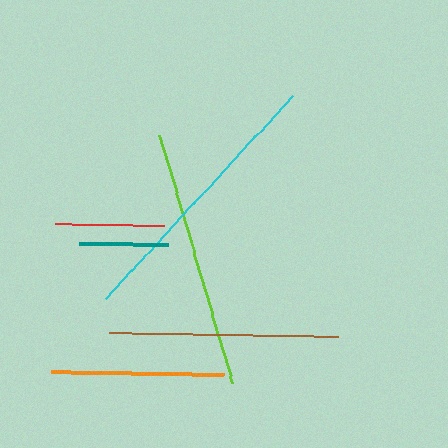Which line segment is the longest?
The cyan line is the longest at approximately 276 pixels.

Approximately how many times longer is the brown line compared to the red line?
The brown line is approximately 2.1 times the length of the red line.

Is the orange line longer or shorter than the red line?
The orange line is longer than the red line.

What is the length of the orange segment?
The orange segment is approximately 173 pixels long.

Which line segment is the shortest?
The teal line is the shortest at approximately 89 pixels.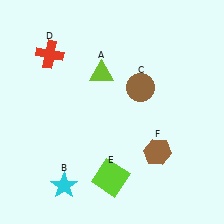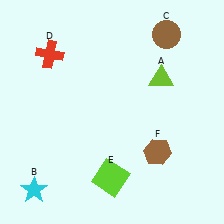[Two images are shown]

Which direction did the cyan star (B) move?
The cyan star (B) moved left.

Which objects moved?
The objects that moved are: the lime triangle (A), the cyan star (B), the brown circle (C).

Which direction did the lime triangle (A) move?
The lime triangle (A) moved right.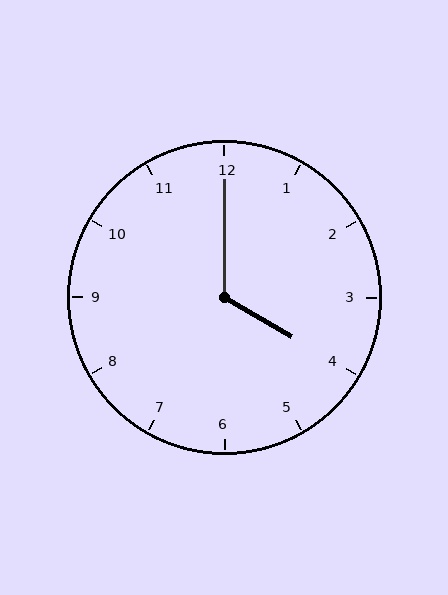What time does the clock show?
4:00.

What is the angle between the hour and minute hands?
Approximately 120 degrees.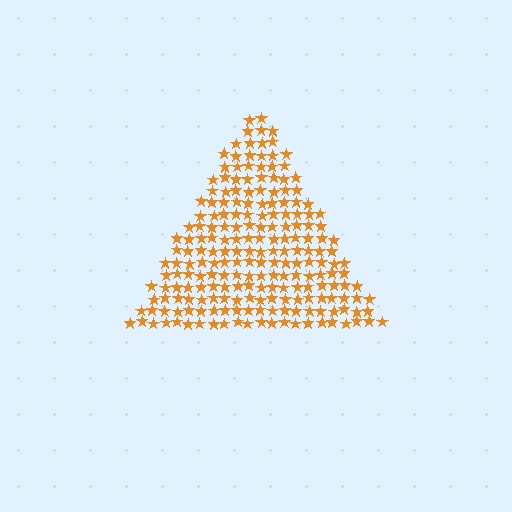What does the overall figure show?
The overall figure shows a triangle.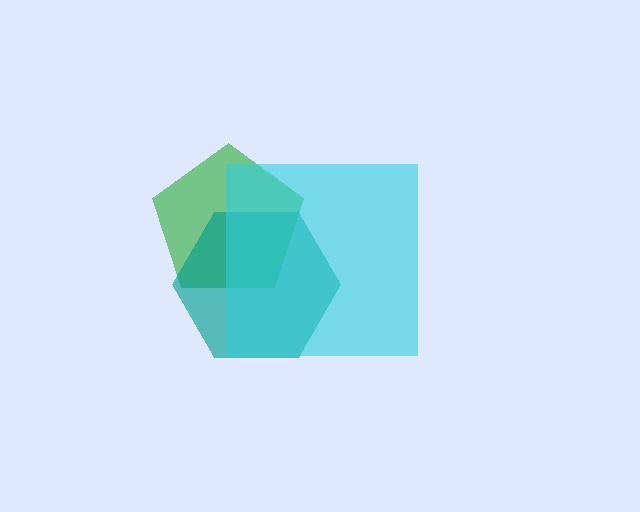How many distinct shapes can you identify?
There are 3 distinct shapes: a green pentagon, a teal hexagon, a cyan square.